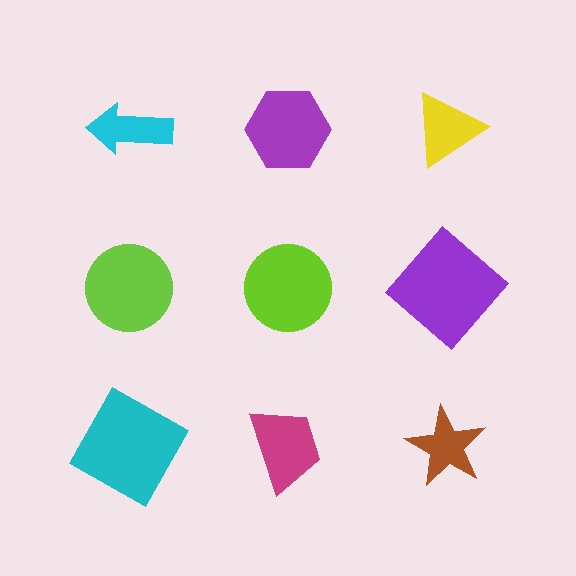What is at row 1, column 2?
A purple hexagon.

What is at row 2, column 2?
A lime circle.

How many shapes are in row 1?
3 shapes.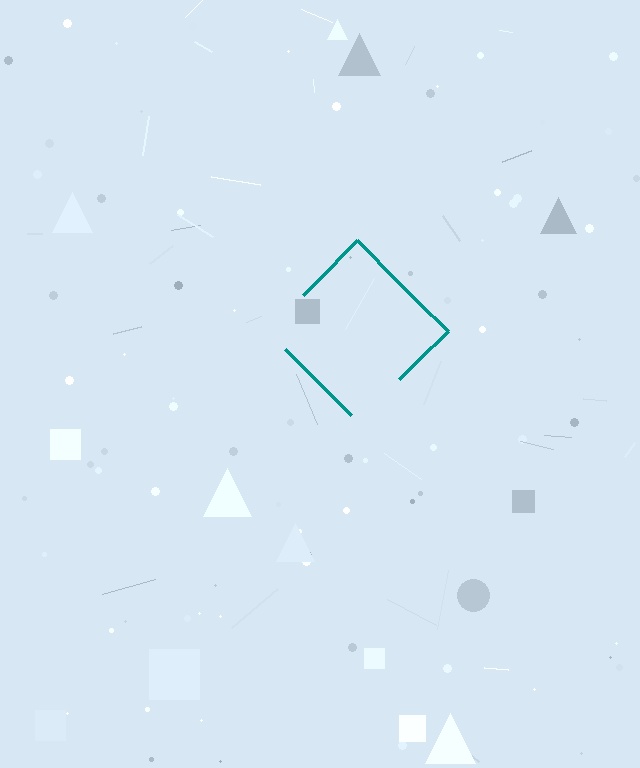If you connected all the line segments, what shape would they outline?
They would outline a diamond.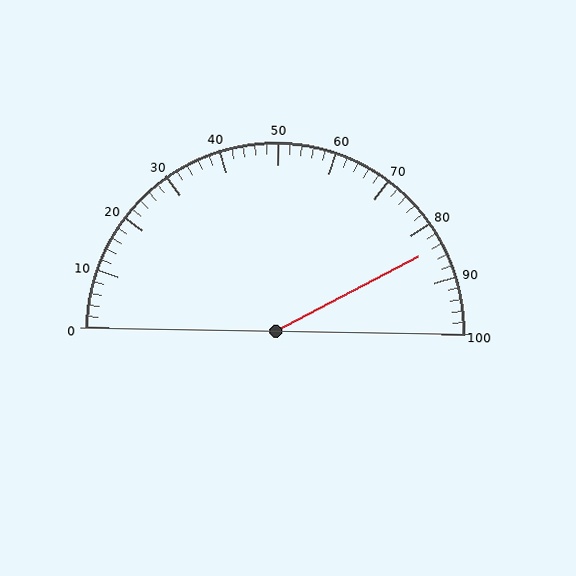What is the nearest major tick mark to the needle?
The nearest major tick mark is 80.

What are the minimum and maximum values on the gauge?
The gauge ranges from 0 to 100.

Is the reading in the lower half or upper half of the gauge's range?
The reading is in the upper half of the range (0 to 100).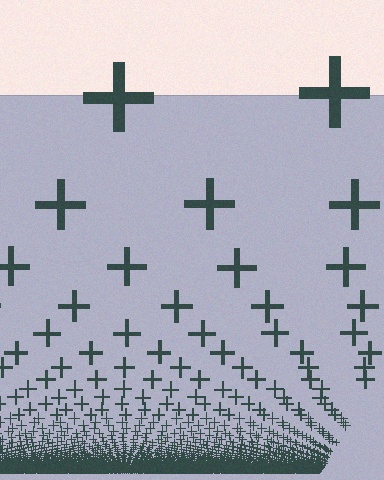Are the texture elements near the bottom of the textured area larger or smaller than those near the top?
Smaller. The gradient is inverted — elements near the bottom are smaller and denser.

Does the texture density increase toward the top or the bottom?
Density increases toward the bottom.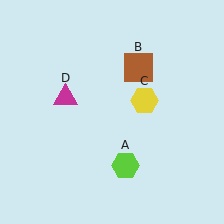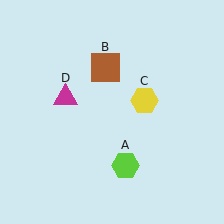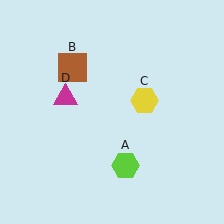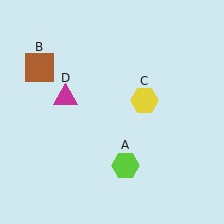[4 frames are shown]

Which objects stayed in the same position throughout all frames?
Lime hexagon (object A) and yellow hexagon (object C) and magenta triangle (object D) remained stationary.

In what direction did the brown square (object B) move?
The brown square (object B) moved left.